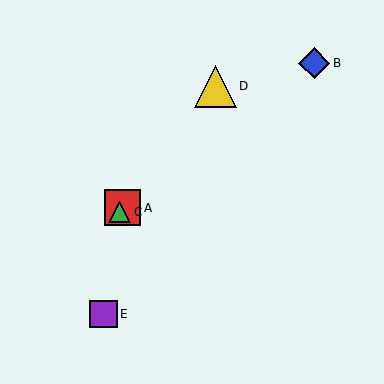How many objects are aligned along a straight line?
3 objects (A, C, D) are aligned along a straight line.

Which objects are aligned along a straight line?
Objects A, C, D are aligned along a straight line.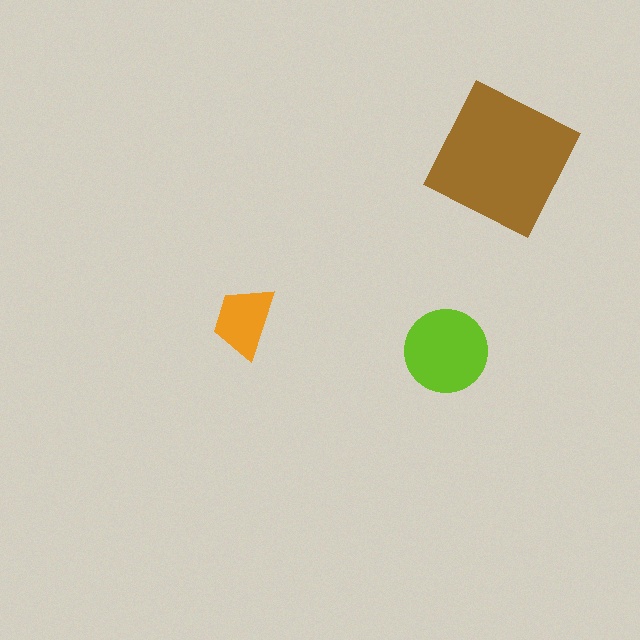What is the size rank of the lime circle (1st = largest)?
2nd.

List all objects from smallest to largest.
The orange trapezoid, the lime circle, the brown square.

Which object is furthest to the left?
The orange trapezoid is leftmost.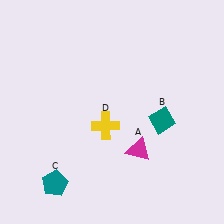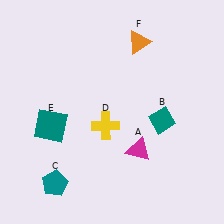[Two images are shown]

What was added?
A teal square (E), an orange triangle (F) were added in Image 2.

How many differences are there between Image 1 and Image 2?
There are 2 differences between the two images.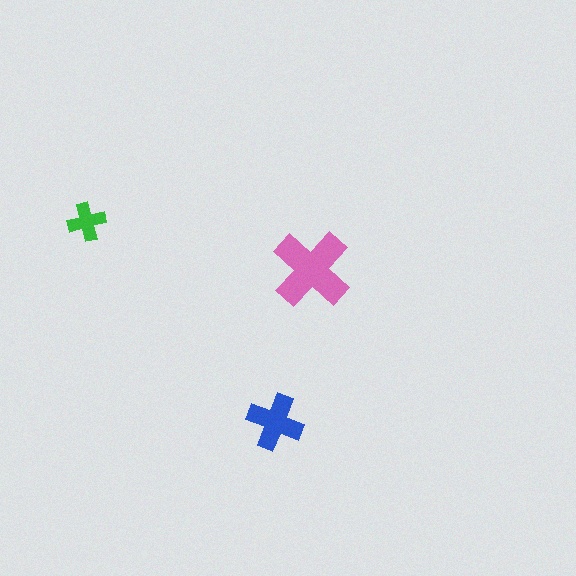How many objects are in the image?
There are 3 objects in the image.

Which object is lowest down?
The blue cross is bottommost.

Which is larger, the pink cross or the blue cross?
The pink one.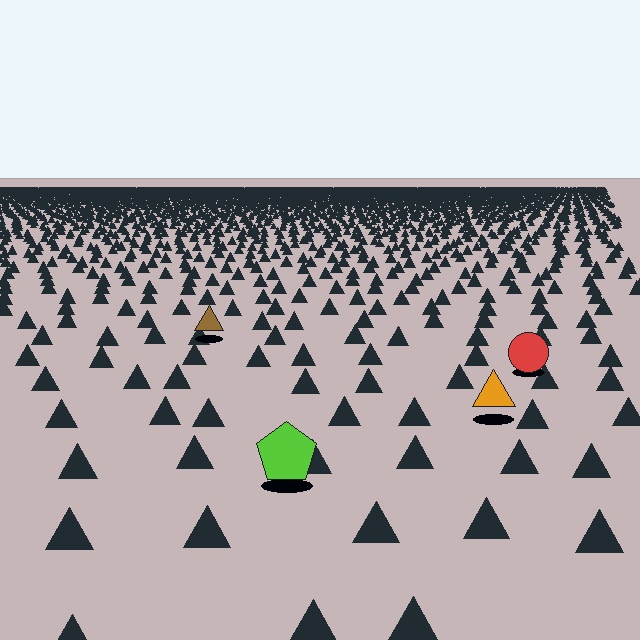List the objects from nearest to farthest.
From nearest to farthest: the lime pentagon, the orange triangle, the red circle, the brown triangle.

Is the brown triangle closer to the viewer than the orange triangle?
No. The orange triangle is closer — you can tell from the texture gradient: the ground texture is coarser near it.